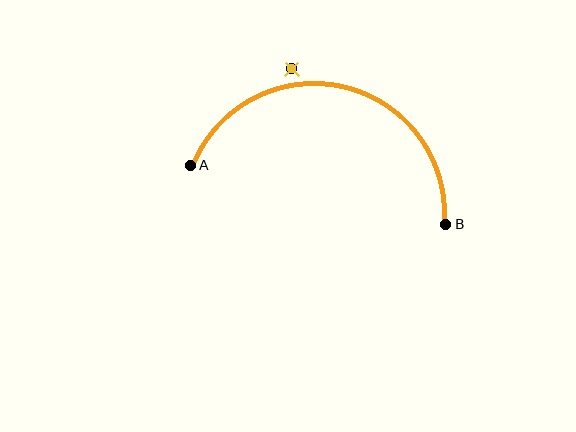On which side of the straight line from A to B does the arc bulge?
The arc bulges above the straight line connecting A and B.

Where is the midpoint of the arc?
The arc midpoint is the point on the curve farthest from the straight line joining A and B. It sits above that line.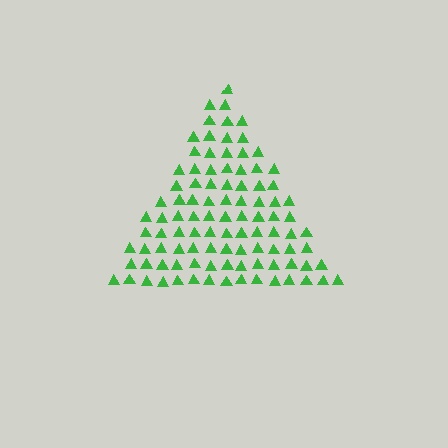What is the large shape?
The large shape is a triangle.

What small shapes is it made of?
It is made of small triangles.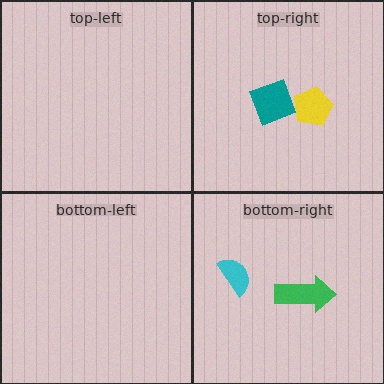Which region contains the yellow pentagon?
The top-right region.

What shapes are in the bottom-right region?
The green arrow, the cyan semicircle.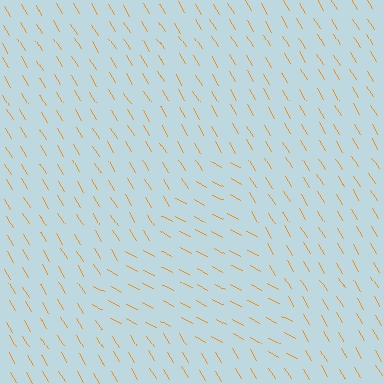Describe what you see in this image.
The image is filled with small orange line segments. A triangle region in the image has lines oriented differently from the surrounding lines, creating a visible texture boundary.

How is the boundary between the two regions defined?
The boundary is defined purely by a change in line orientation (approximately 30 degrees difference). All lines are the same color and thickness.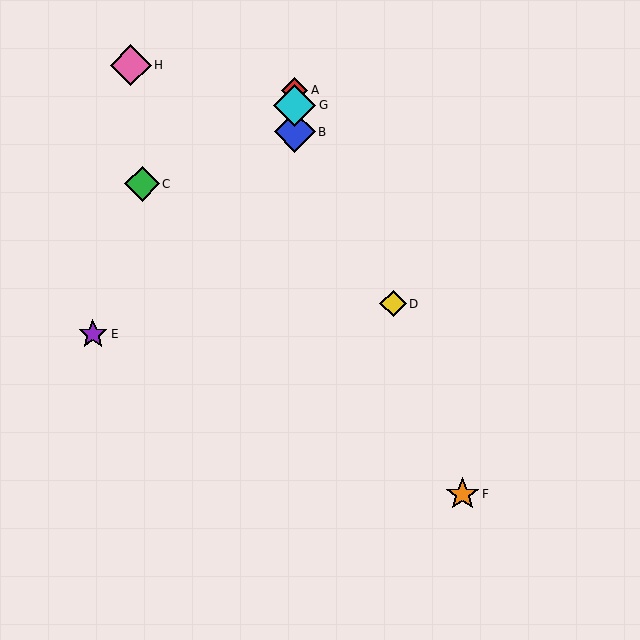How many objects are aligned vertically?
3 objects (A, B, G) are aligned vertically.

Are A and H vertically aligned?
No, A is at x≈295 and H is at x≈131.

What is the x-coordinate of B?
Object B is at x≈295.